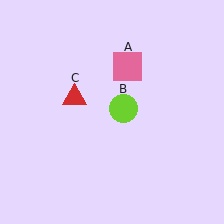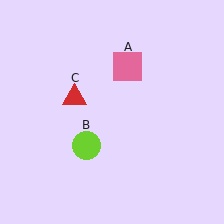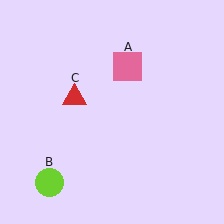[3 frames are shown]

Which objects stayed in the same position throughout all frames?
Pink square (object A) and red triangle (object C) remained stationary.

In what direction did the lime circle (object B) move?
The lime circle (object B) moved down and to the left.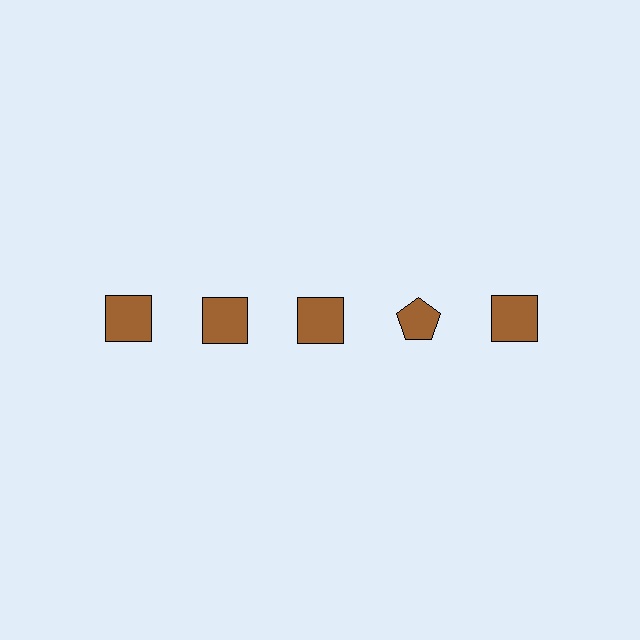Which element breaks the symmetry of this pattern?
The brown pentagon in the top row, second from right column breaks the symmetry. All other shapes are brown squares.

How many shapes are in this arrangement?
There are 5 shapes arranged in a grid pattern.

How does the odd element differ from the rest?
It has a different shape: pentagon instead of square.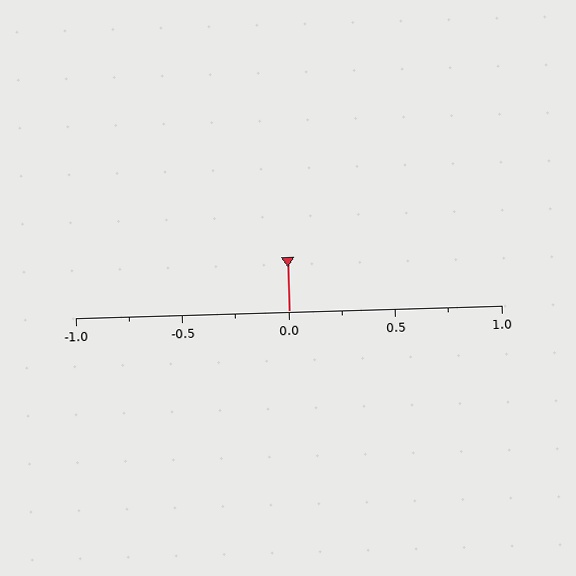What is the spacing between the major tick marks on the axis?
The major ticks are spaced 0.5 apart.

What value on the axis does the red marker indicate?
The marker indicates approximately 0.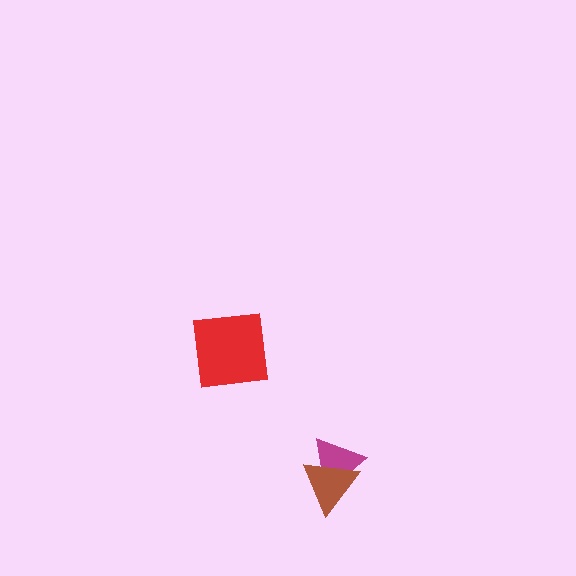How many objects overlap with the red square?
0 objects overlap with the red square.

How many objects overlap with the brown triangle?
1 object overlaps with the brown triangle.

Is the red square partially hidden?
No, no other shape covers it.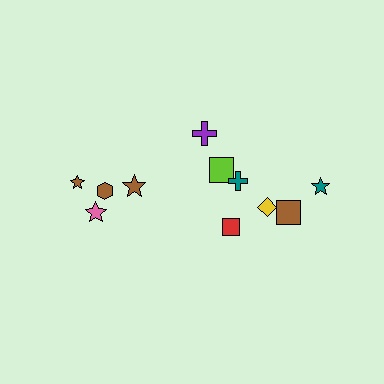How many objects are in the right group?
There are 7 objects.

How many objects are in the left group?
There are 4 objects.